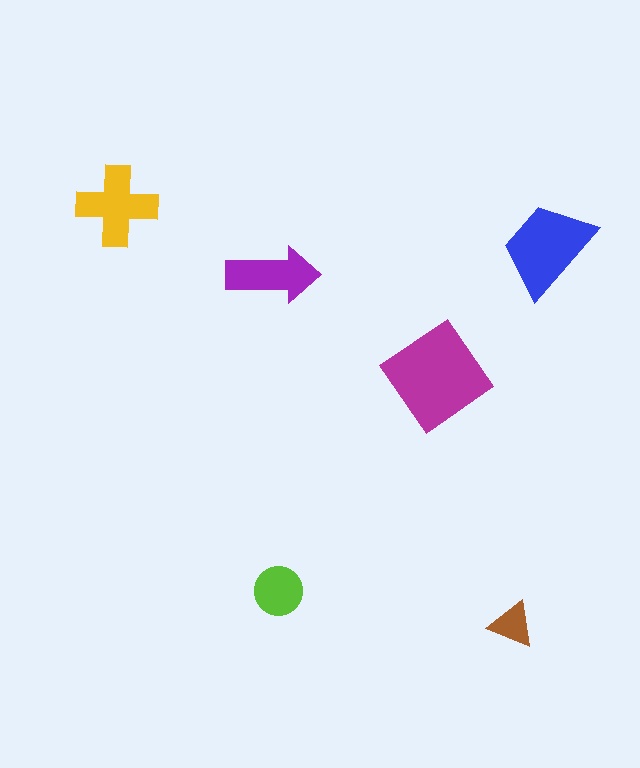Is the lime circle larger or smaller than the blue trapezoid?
Smaller.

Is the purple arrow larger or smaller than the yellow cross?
Smaller.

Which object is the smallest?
The brown triangle.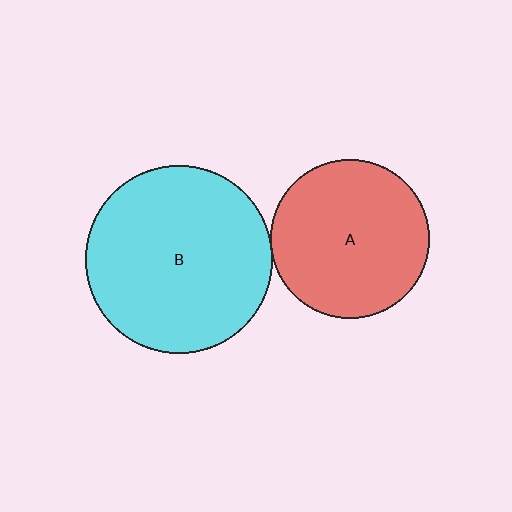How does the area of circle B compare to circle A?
Approximately 1.4 times.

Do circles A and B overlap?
Yes.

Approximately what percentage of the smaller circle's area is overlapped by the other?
Approximately 5%.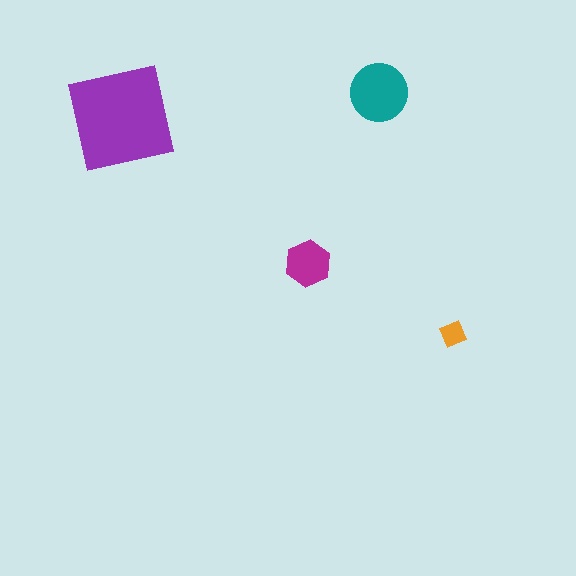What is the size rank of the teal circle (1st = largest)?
2nd.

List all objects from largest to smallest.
The purple square, the teal circle, the magenta hexagon, the orange diamond.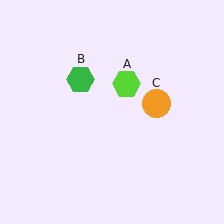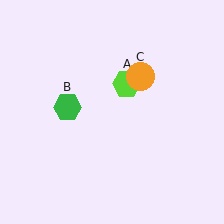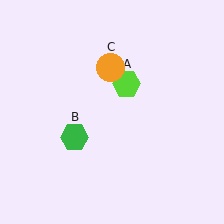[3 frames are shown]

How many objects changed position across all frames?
2 objects changed position: green hexagon (object B), orange circle (object C).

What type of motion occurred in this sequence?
The green hexagon (object B), orange circle (object C) rotated counterclockwise around the center of the scene.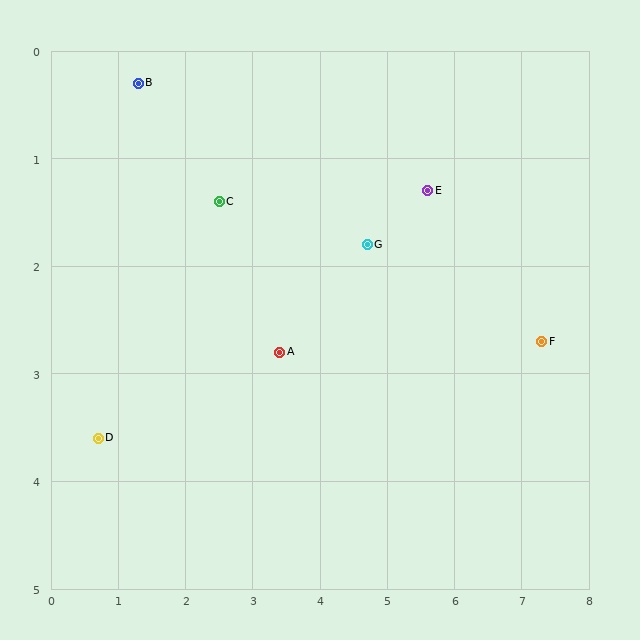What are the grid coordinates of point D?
Point D is at approximately (0.7, 3.6).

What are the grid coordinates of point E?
Point E is at approximately (5.6, 1.3).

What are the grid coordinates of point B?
Point B is at approximately (1.3, 0.3).